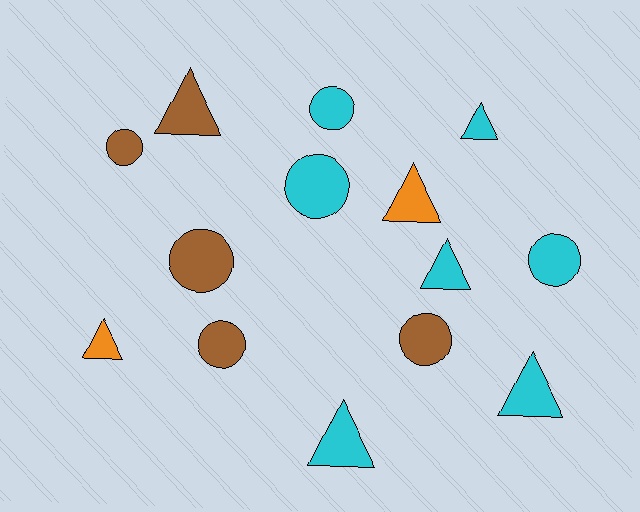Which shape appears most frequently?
Triangle, with 7 objects.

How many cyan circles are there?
There are 3 cyan circles.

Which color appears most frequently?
Cyan, with 7 objects.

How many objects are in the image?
There are 14 objects.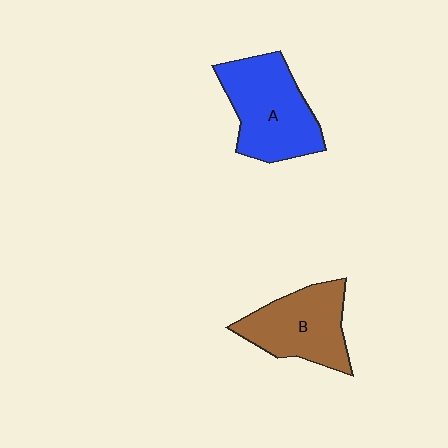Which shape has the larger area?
Shape A (blue).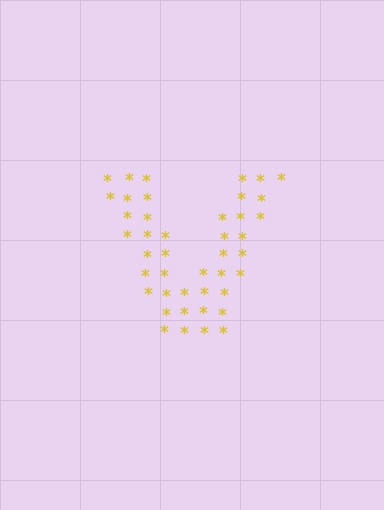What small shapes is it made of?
It is made of small asterisks.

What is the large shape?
The large shape is the letter V.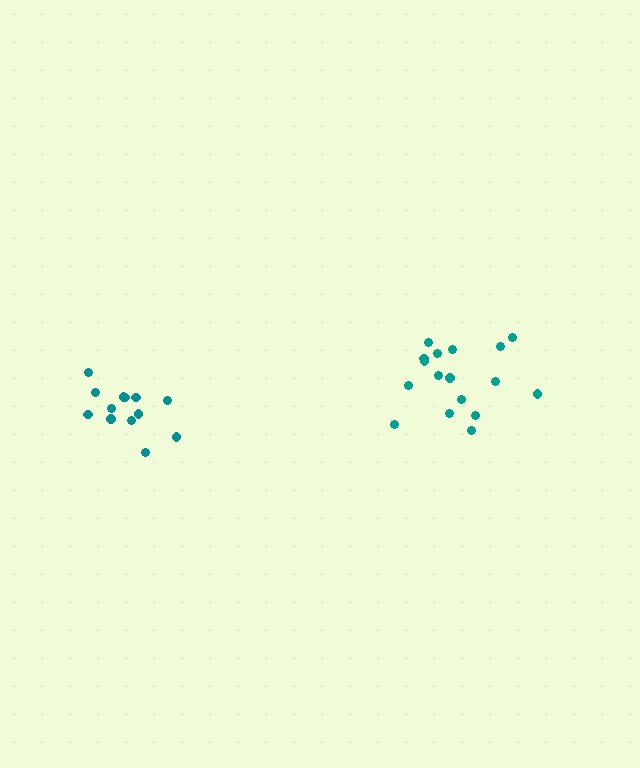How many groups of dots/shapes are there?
There are 2 groups.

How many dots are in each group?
Group 1: 13 dots, Group 2: 17 dots (30 total).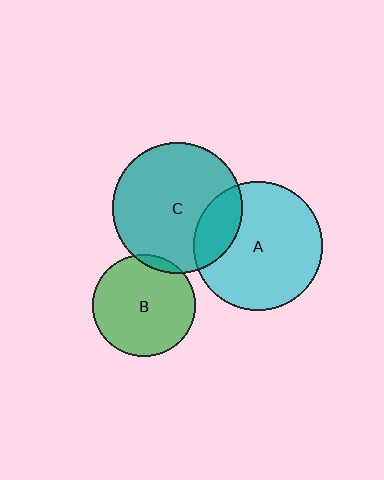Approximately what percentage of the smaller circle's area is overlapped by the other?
Approximately 5%.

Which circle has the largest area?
Circle C (teal).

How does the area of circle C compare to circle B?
Approximately 1.6 times.